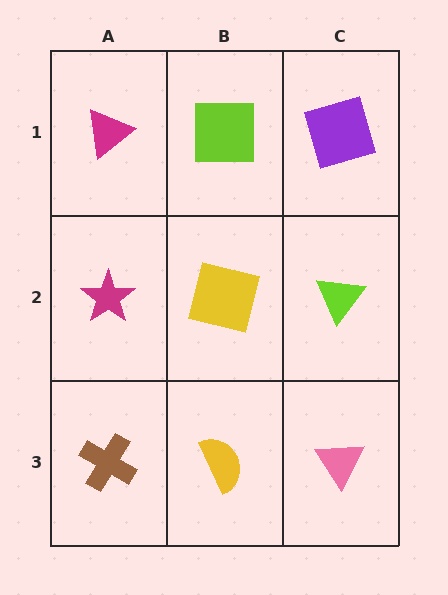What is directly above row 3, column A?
A magenta star.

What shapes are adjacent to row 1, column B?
A yellow square (row 2, column B), a magenta triangle (row 1, column A), a purple square (row 1, column C).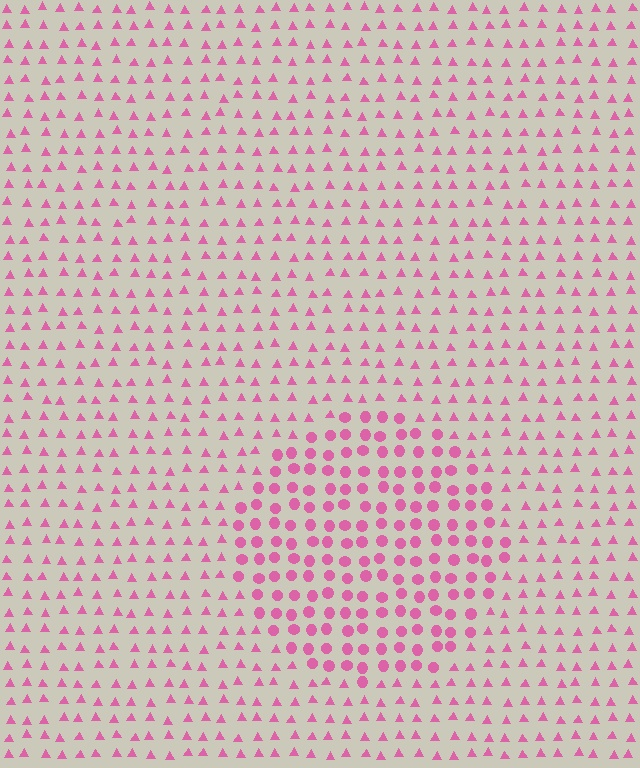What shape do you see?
I see a circle.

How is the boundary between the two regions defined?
The boundary is defined by a change in element shape: circles inside vs. triangles outside. All elements share the same color and spacing.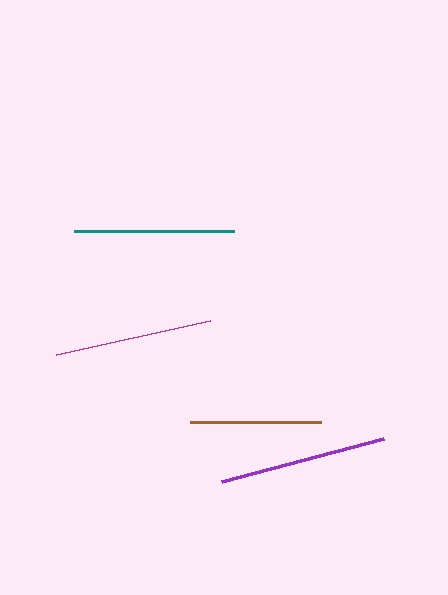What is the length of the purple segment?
The purple segment is approximately 167 pixels long.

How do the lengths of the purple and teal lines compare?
The purple and teal lines are approximately the same length.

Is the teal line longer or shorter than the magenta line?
The teal line is longer than the magenta line.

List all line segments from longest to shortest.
From longest to shortest: purple, teal, magenta, brown.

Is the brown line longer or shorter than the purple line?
The purple line is longer than the brown line.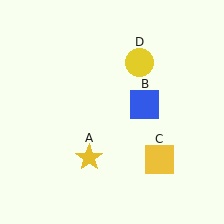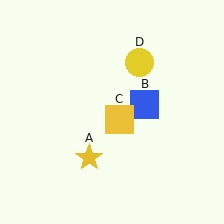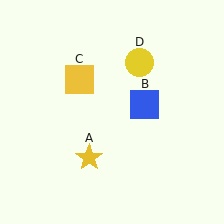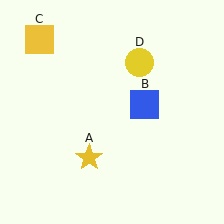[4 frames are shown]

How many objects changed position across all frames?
1 object changed position: yellow square (object C).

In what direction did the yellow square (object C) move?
The yellow square (object C) moved up and to the left.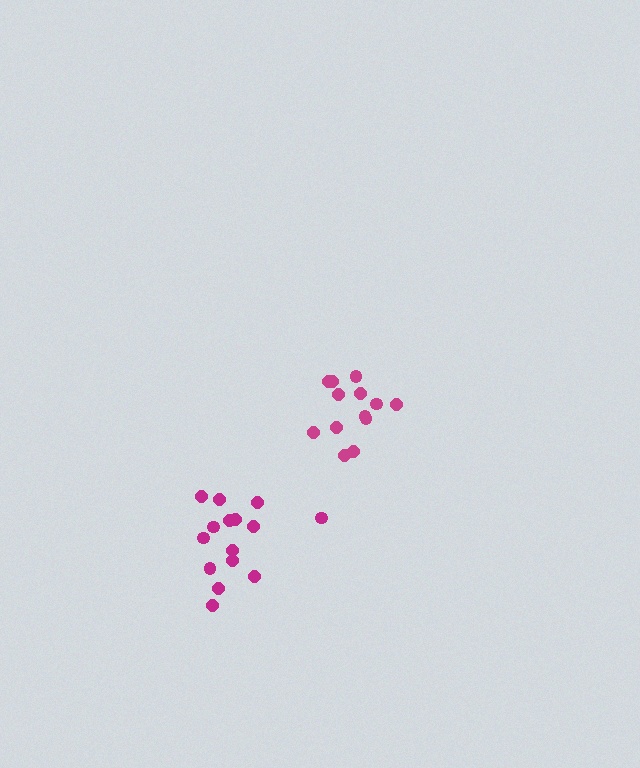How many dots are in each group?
Group 1: 15 dots, Group 2: 13 dots (28 total).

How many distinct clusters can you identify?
There are 2 distinct clusters.